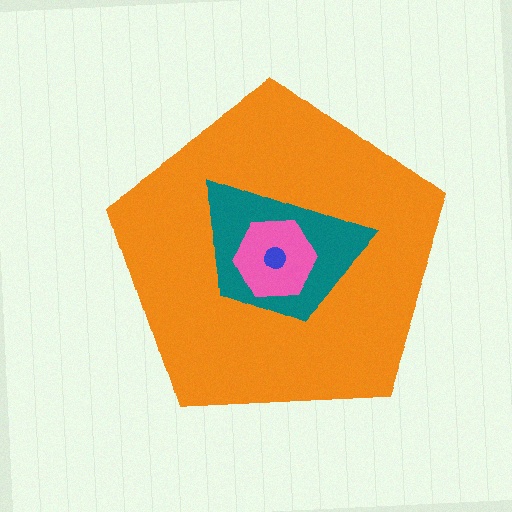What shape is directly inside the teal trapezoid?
The pink hexagon.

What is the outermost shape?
The orange pentagon.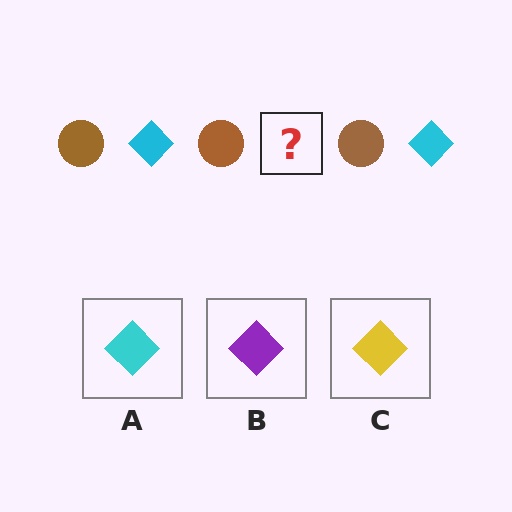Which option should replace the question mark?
Option A.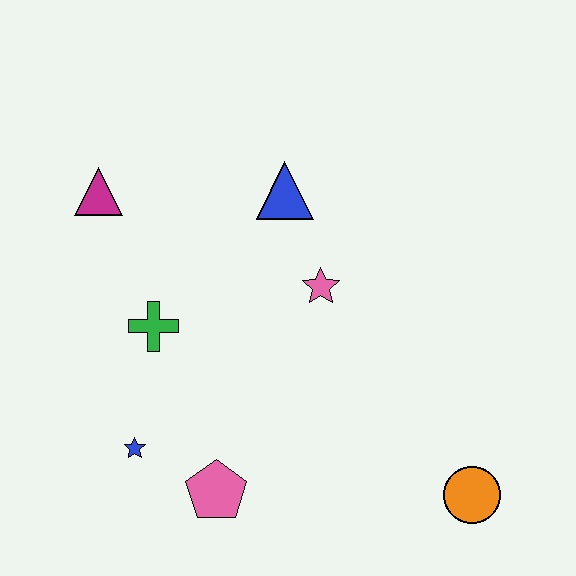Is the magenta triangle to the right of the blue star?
No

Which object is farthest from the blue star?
The orange circle is farthest from the blue star.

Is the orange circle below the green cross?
Yes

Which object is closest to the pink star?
The blue triangle is closest to the pink star.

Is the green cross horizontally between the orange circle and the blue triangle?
No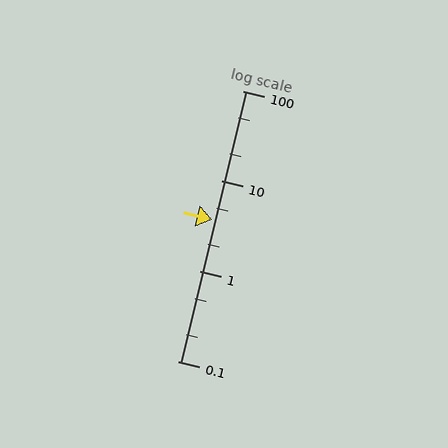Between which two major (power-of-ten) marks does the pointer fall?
The pointer is between 1 and 10.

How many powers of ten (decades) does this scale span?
The scale spans 3 decades, from 0.1 to 100.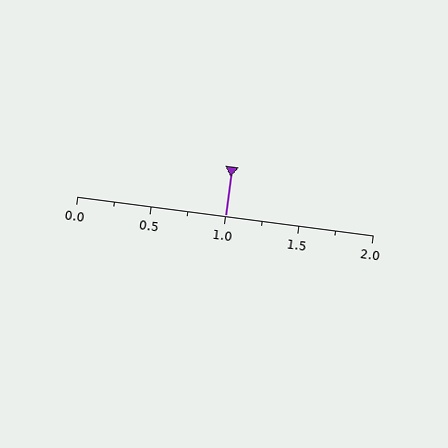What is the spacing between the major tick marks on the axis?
The major ticks are spaced 0.5 apart.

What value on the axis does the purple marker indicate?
The marker indicates approximately 1.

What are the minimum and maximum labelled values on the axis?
The axis runs from 0.0 to 2.0.